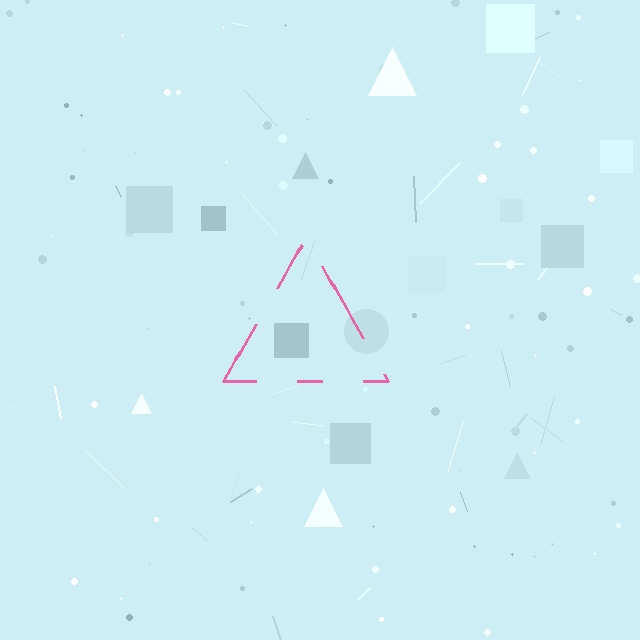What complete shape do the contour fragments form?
The contour fragments form a triangle.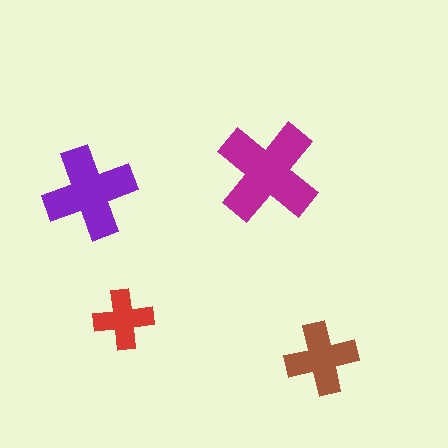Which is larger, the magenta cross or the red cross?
The magenta one.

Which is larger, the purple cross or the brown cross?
The purple one.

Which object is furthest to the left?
The purple cross is leftmost.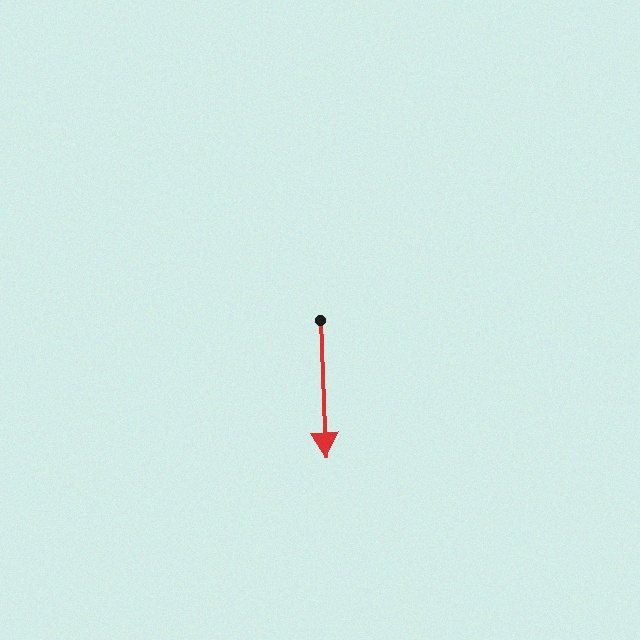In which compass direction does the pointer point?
South.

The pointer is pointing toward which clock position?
Roughly 6 o'clock.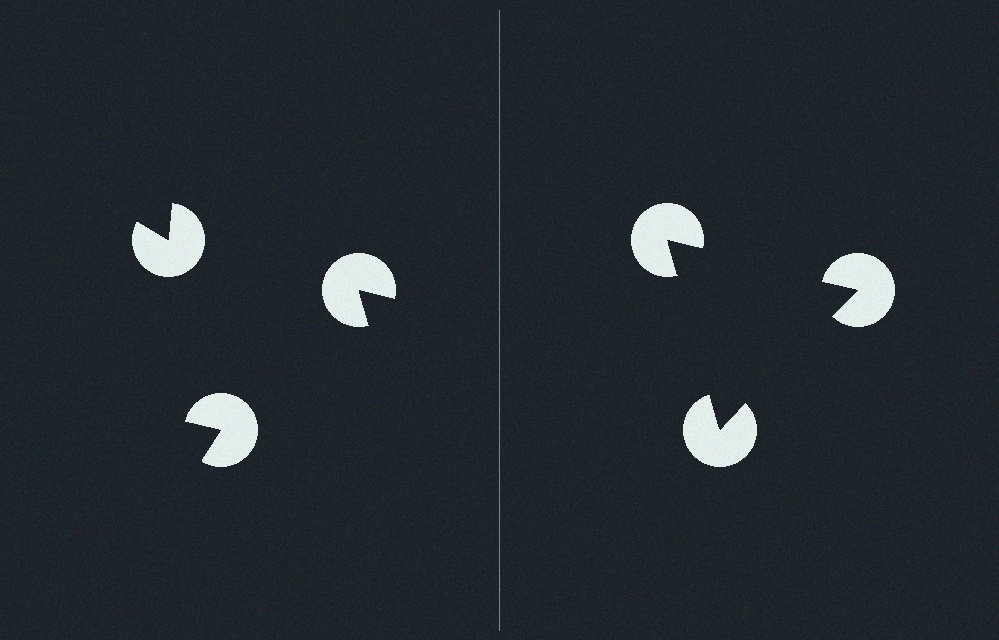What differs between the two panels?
The pac-man discs are positioned identically on both sides; only the wedge orientations differ. On the right they align to a triangle; on the left they are misaligned.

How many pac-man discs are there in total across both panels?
6 — 3 on each side.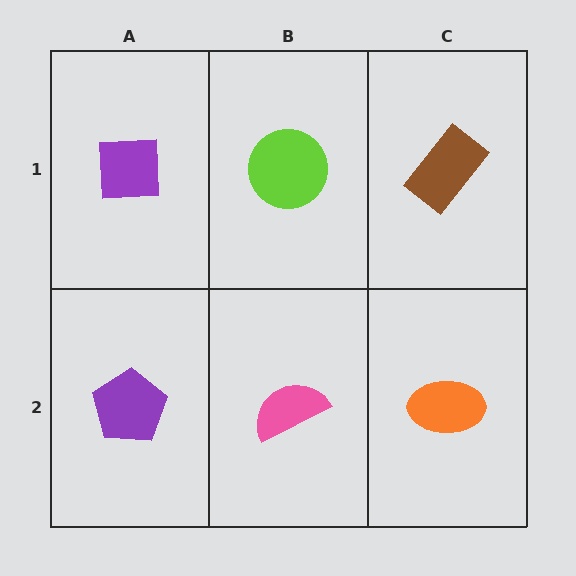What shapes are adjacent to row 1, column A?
A purple pentagon (row 2, column A), a lime circle (row 1, column B).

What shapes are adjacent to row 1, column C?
An orange ellipse (row 2, column C), a lime circle (row 1, column B).